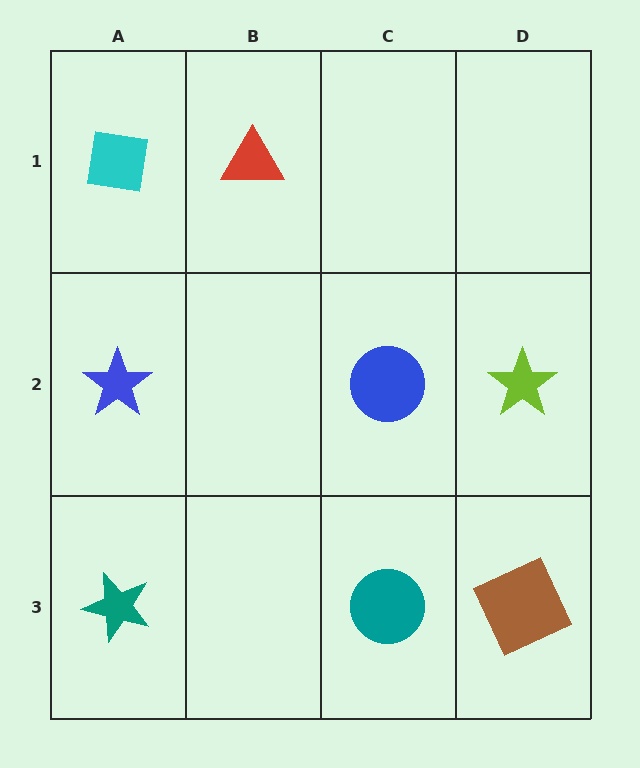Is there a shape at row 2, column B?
No, that cell is empty.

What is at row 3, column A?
A teal star.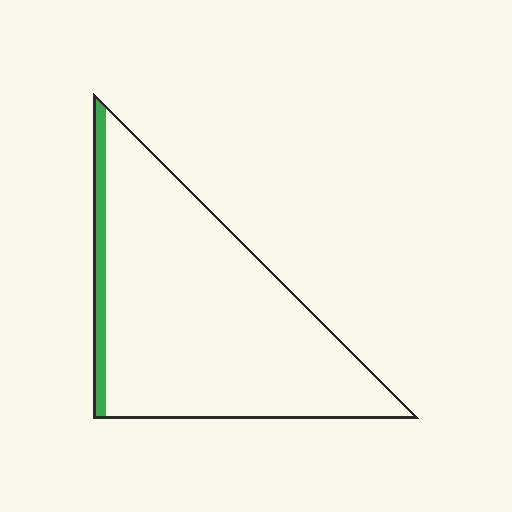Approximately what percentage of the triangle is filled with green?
Approximately 10%.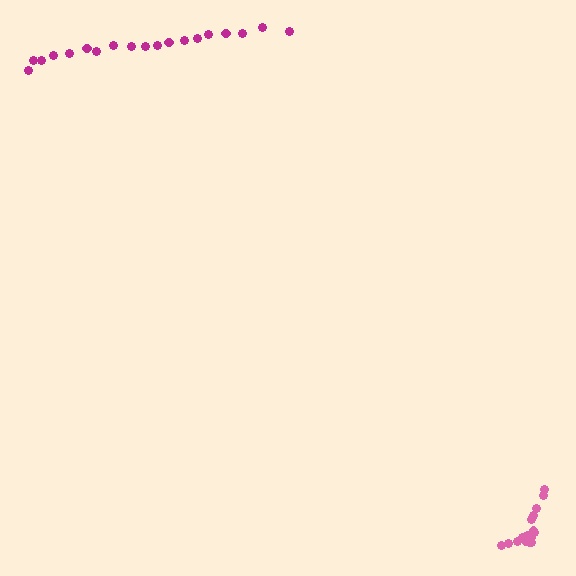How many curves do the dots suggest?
There are 2 distinct paths.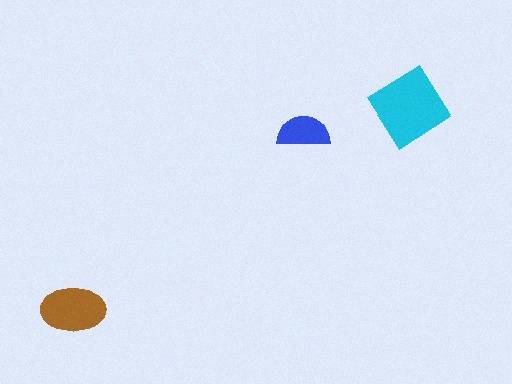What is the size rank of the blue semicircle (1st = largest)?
3rd.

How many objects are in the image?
There are 3 objects in the image.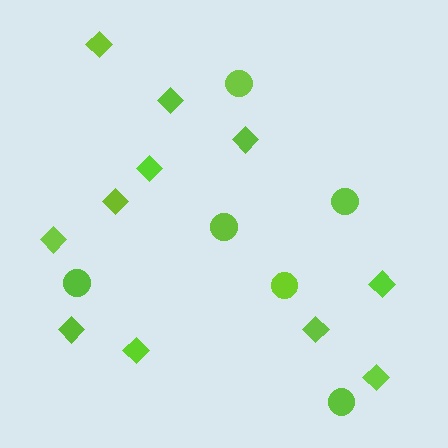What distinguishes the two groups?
There are 2 groups: one group of circles (6) and one group of diamonds (11).